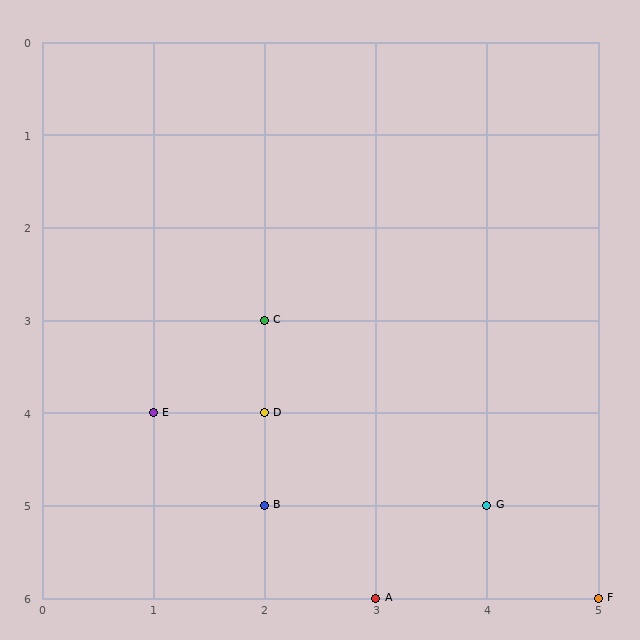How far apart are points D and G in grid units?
Points D and G are 2 columns and 1 row apart (about 2.2 grid units diagonally).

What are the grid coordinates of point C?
Point C is at grid coordinates (2, 3).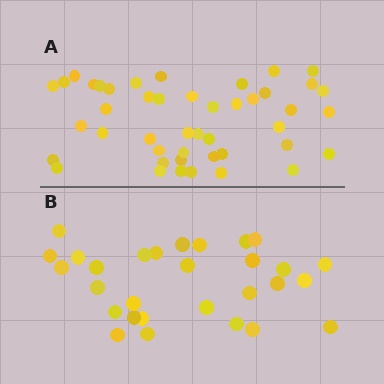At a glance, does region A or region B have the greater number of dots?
Region A (the top region) has more dots.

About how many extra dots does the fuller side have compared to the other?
Region A has approximately 15 more dots than region B.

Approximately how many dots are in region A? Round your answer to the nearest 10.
About 40 dots. (The exact count is 45, which rounds to 40.)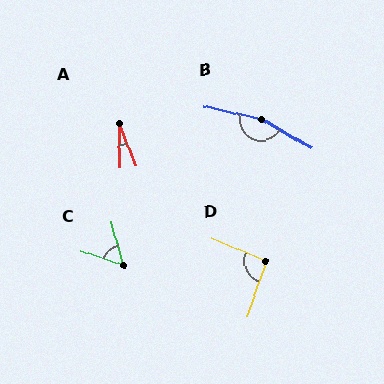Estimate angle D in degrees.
Approximately 94 degrees.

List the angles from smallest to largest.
A (21°), C (57°), D (94°), B (163°).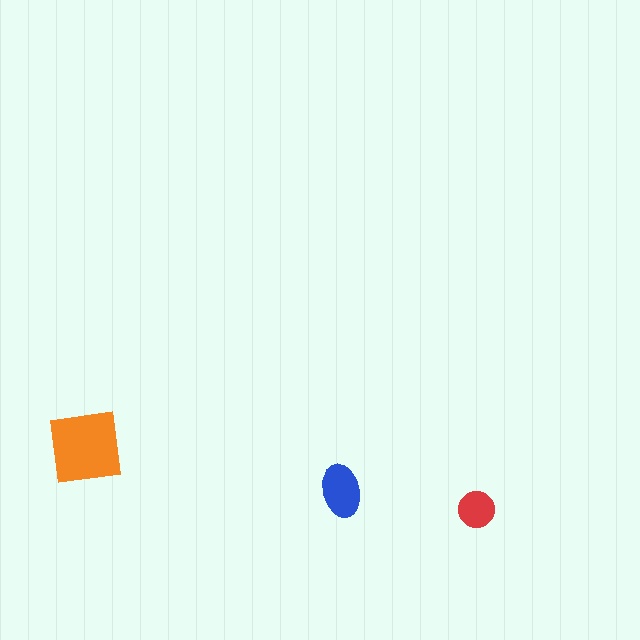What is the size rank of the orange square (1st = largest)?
1st.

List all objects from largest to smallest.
The orange square, the blue ellipse, the red circle.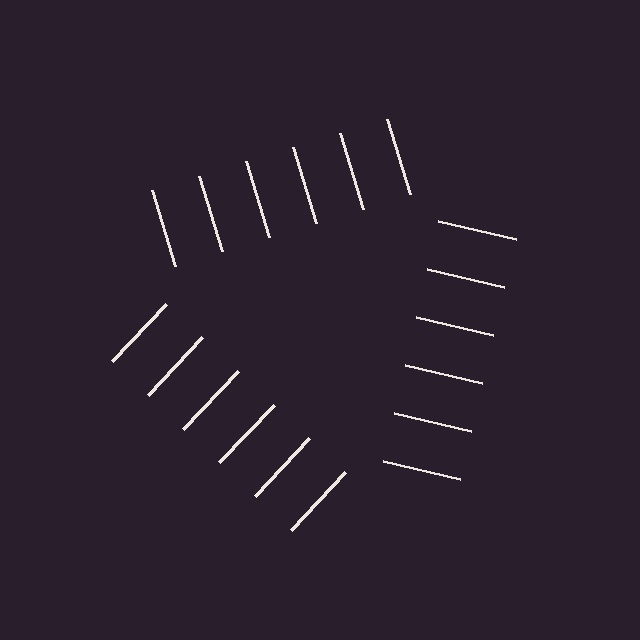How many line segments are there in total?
18 — 6 along each of the 3 edges.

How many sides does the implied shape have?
3 sides — the line-ends trace a triangle.